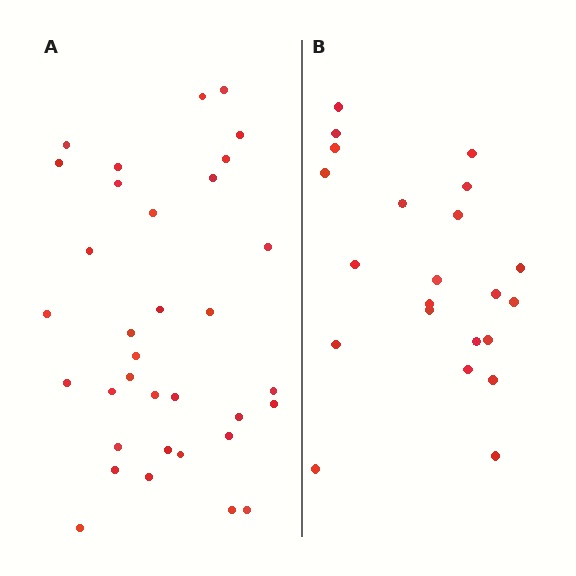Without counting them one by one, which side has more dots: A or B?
Region A (the left region) has more dots.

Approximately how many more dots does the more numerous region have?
Region A has roughly 12 or so more dots than region B.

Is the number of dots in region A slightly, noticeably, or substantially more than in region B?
Region A has substantially more. The ratio is roughly 1.5 to 1.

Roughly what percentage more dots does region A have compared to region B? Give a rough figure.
About 55% more.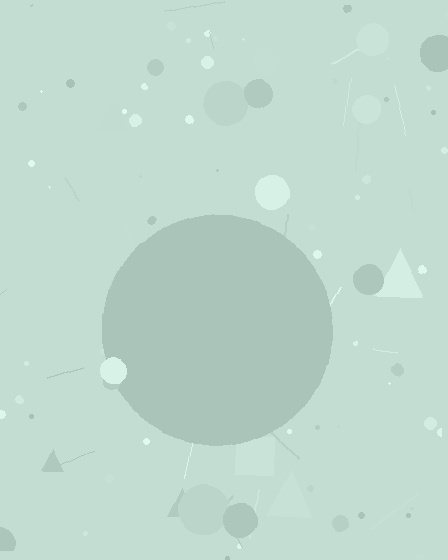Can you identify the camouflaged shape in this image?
The camouflaged shape is a circle.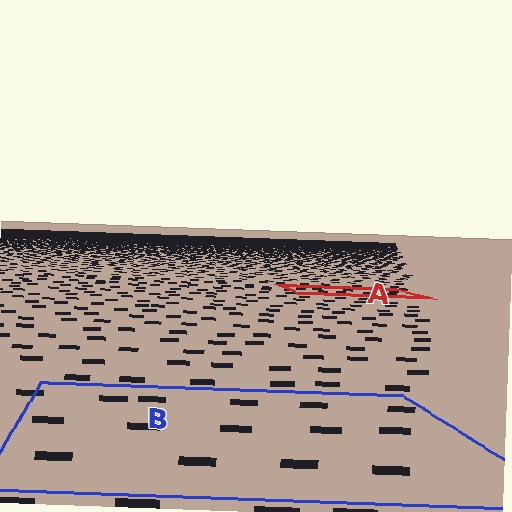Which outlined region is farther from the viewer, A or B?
Region A is farther from the viewer — the texture elements inside it appear smaller and more densely packed.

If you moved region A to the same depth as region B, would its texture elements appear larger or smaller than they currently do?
They would appear larger. At a closer depth, the same texture elements are projected at a bigger on-screen size.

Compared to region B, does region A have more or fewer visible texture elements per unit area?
Region A has more texture elements per unit area — they are packed more densely because it is farther away.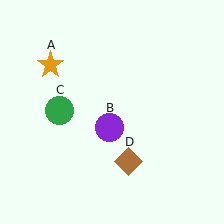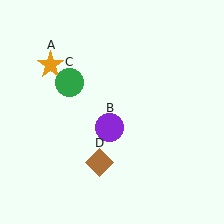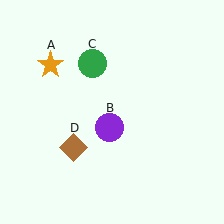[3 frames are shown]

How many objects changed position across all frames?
2 objects changed position: green circle (object C), brown diamond (object D).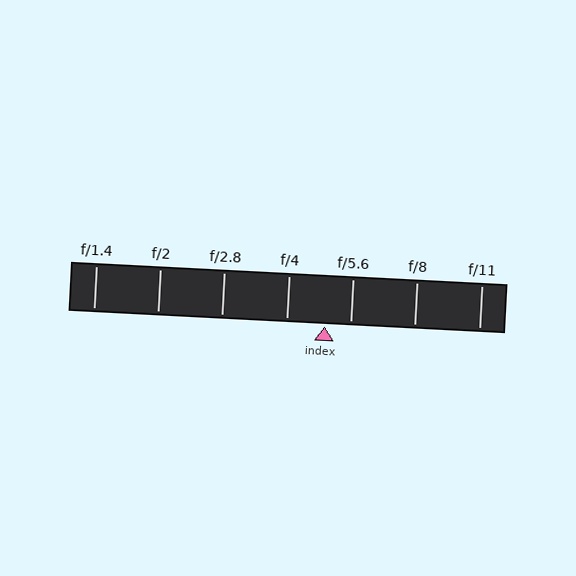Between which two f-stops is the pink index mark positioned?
The index mark is between f/4 and f/5.6.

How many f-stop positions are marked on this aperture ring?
There are 7 f-stop positions marked.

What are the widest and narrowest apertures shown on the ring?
The widest aperture shown is f/1.4 and the narrowest is f/11.